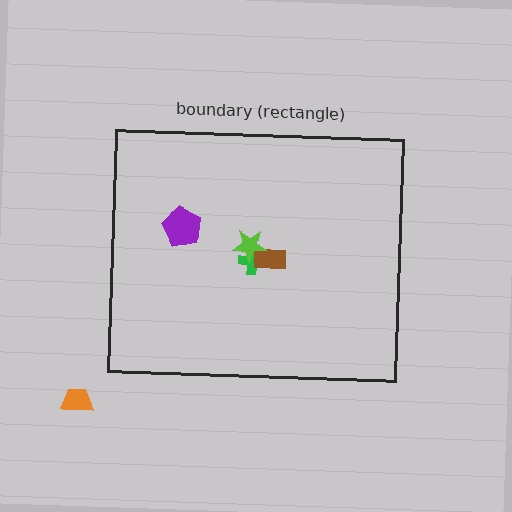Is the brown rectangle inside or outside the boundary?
Inside.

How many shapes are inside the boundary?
4 inside, 1 outside.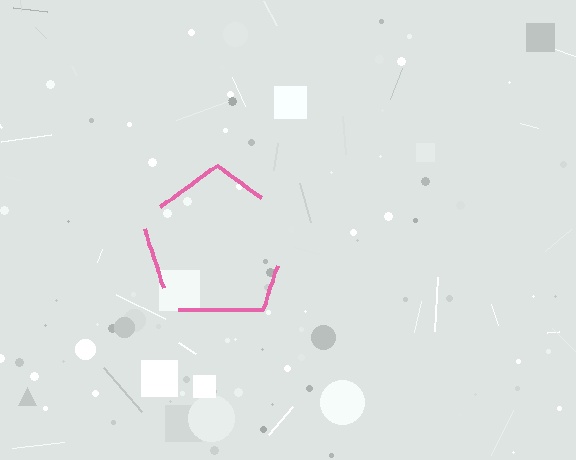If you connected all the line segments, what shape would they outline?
They would outline a pentagon.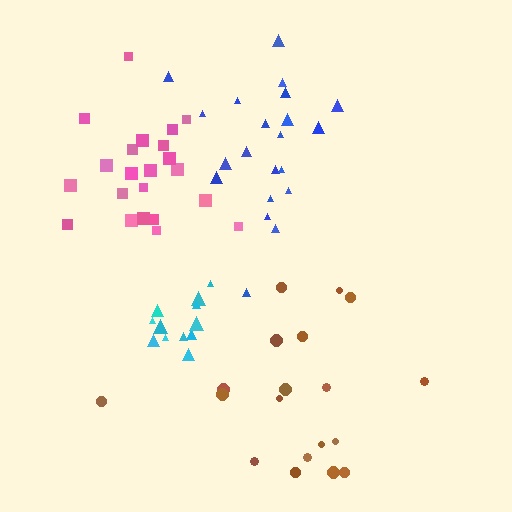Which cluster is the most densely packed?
Cyan.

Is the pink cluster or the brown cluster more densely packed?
Pink.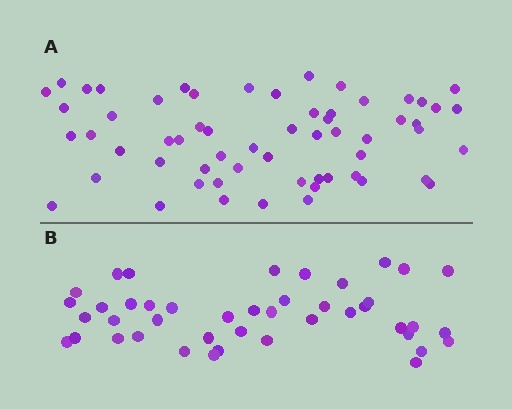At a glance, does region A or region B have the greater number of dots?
Region A (the top region) has more dots.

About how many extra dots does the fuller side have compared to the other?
Region A has approximately 15 more dots than region B.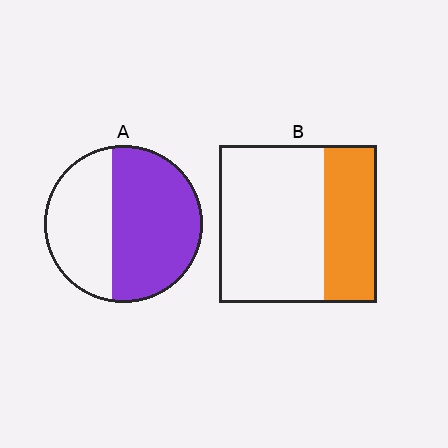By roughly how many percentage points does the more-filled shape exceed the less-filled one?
By roughly 25 percentage points (A over B).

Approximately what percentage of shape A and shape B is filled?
A is approximately 60% and B is approximately 35%.